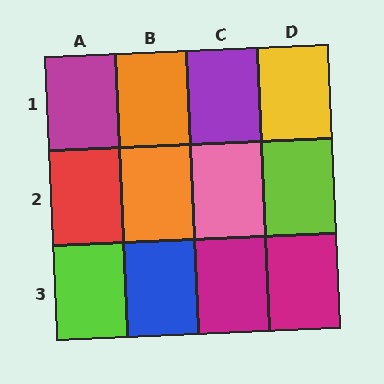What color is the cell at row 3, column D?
Magenta.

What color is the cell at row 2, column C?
Pink.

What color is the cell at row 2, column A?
Red.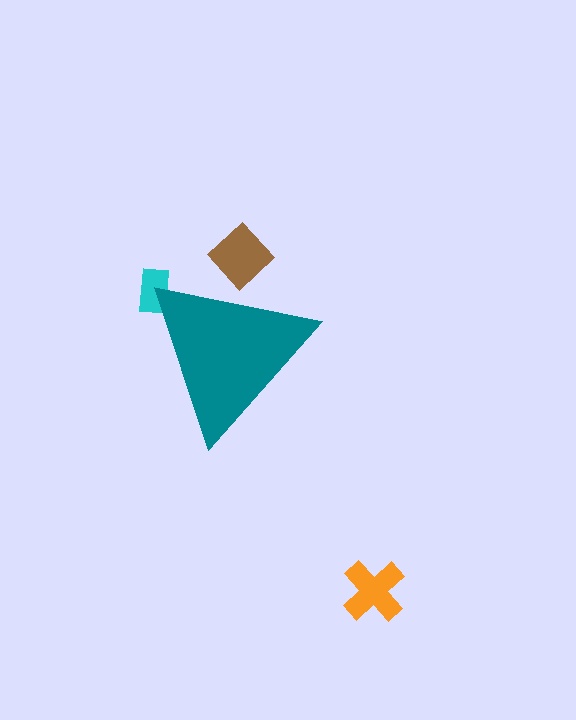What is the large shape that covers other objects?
A teal triangle.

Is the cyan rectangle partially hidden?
Yes, the cyan rectangle is partially hidden behind the teal triangle.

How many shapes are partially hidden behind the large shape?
2 shapes are partially hidden.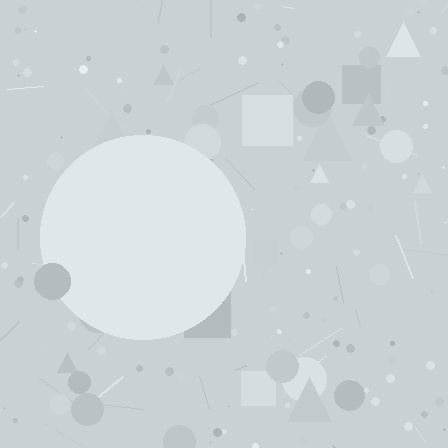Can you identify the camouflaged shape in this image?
The camouflaged shape is a circle.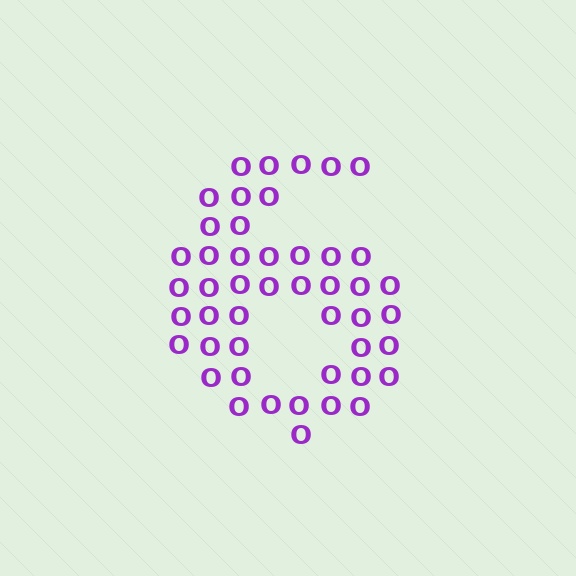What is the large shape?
The large shape is the digit 6.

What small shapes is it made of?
It is made of small letter O's.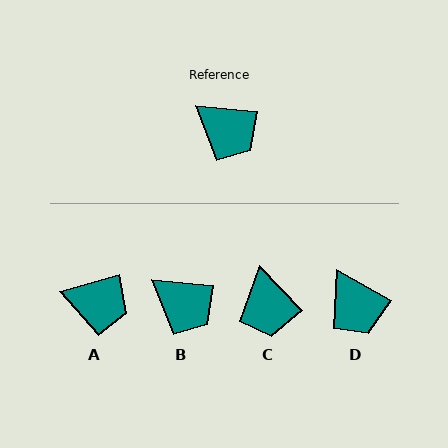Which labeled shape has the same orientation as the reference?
B.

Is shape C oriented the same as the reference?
No, it is off by about 41 degrees.